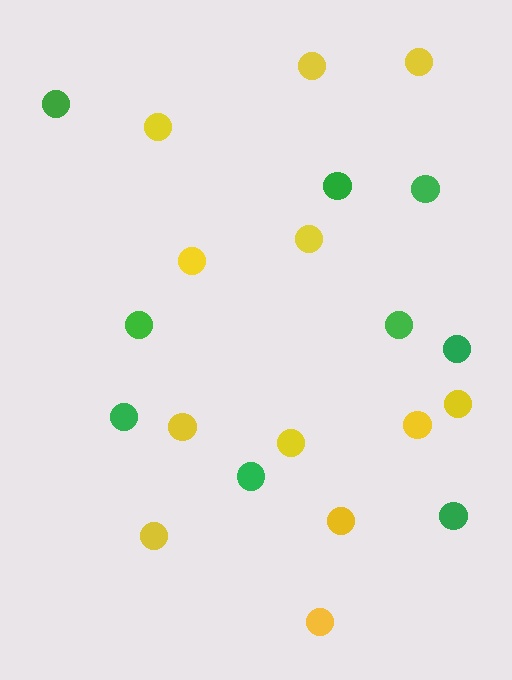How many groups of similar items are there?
There are 2 groups: one group of yellow circles (12) and one group of green circles (9).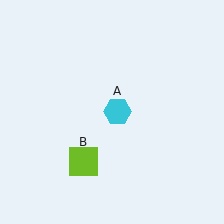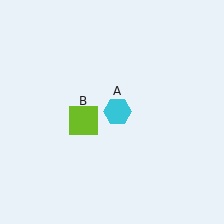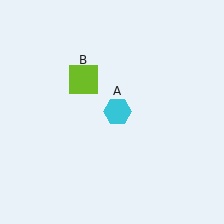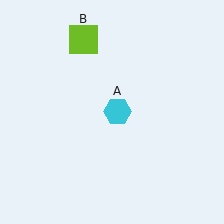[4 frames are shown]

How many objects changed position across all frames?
1 object changed position: lime square (object B).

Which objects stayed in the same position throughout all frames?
Cyan hexagon (object A) remained stationary.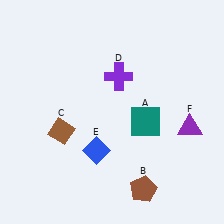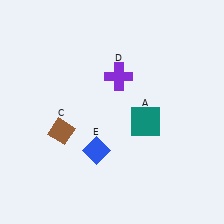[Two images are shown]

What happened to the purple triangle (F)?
The purple triangle (F) was removed in Image 2. It was in the bottom-right area of Image 1.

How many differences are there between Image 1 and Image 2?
There are 2 differences between the two images.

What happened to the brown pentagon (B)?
The brown pentagon (B) was removed in Image 2. It was in the bottom-right area of Image 1.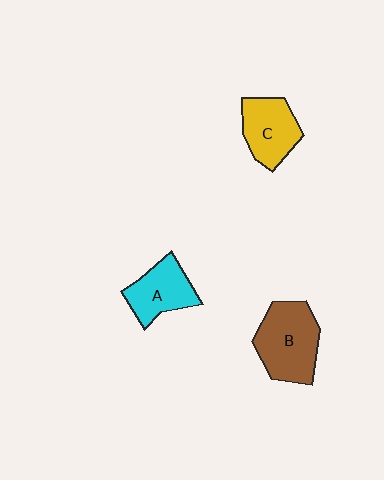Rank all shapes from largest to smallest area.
From largest to smallest: B (brown), C (yellow), A (cyan).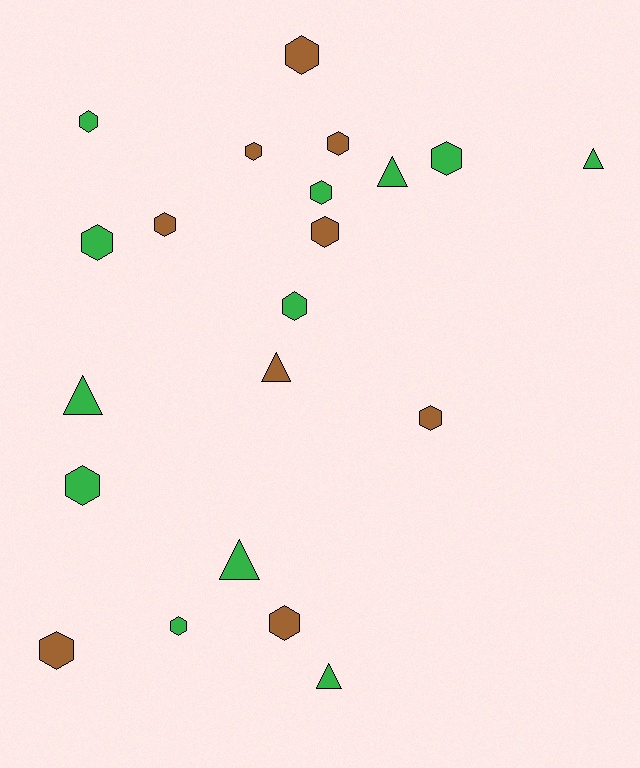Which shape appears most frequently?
Hexagon, with 15 objects.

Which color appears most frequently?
Green, with 12 objects.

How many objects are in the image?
There are 21 objects.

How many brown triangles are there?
There is 1 brown triangle.